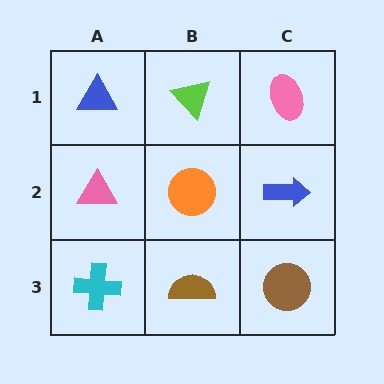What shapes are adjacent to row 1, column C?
A blue arrow (row 2, column C), a lime triangle (row 1, column B).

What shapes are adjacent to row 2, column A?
A blue triangle (row 1, column A), a cyan cross (row 3, column A), an orange circle (row 2, column B).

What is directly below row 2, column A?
A cyan cross.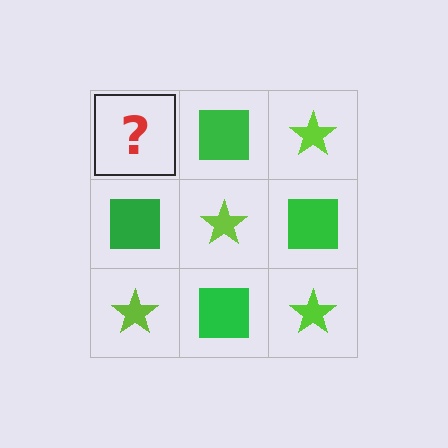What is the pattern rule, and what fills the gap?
The rule is that it alternates lime star and green square in a checkerboard pattern. The gap should be filled with a lime star.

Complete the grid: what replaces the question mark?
The question mark should be replaced with a lime star.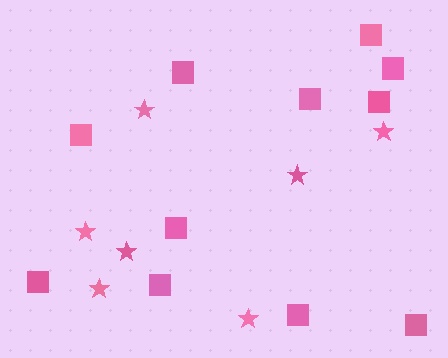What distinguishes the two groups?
There are 2 groups: one group of squares (11) and one group of stars (7).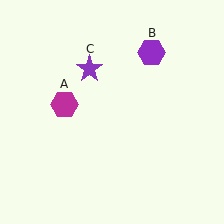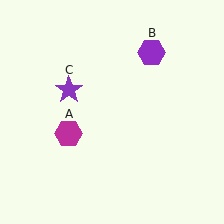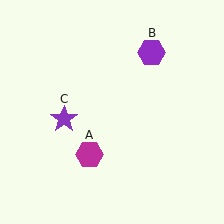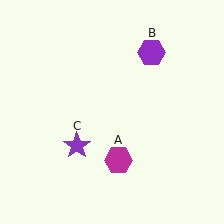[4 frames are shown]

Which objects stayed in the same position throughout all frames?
Purple hexagon (object B) remained stationary.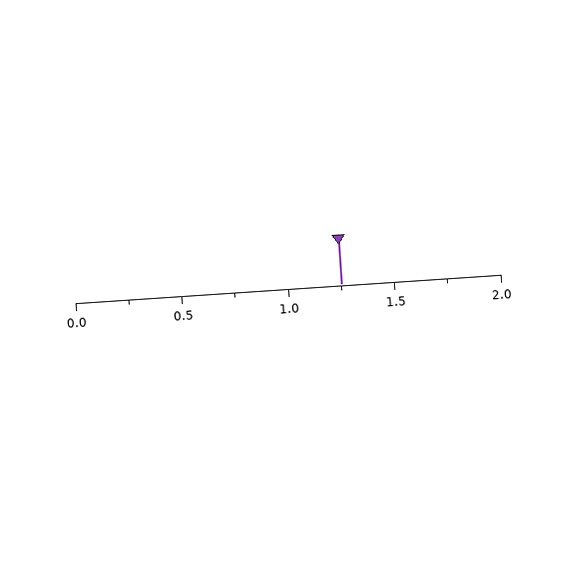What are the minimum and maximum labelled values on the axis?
The axis runs from 0.0 to 2.0.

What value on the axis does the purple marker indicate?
The marker indicates approximately 1.25.